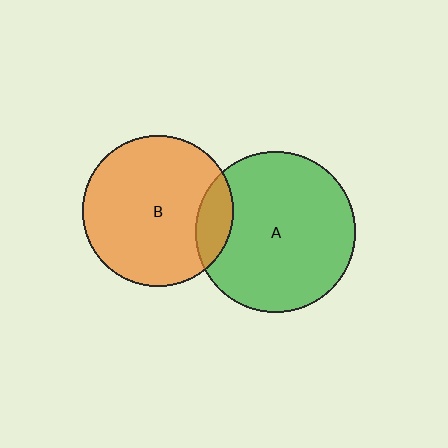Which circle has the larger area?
Circle A (green).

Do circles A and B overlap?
Yes.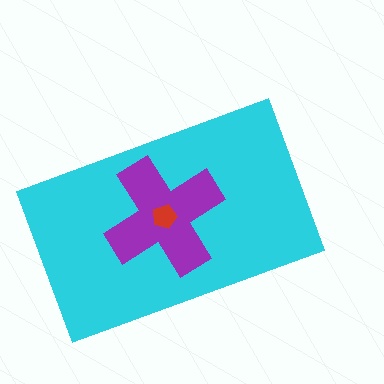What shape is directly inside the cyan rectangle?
The purple cross.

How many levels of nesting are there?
3.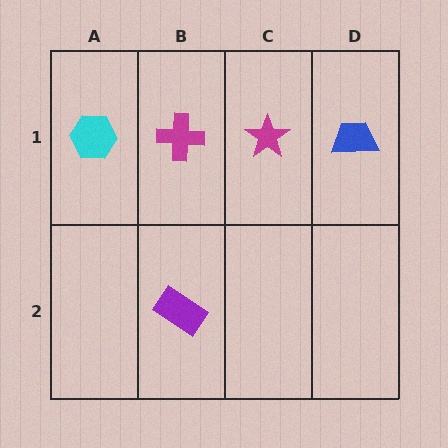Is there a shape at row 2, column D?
No, that cell is empty.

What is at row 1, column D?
A blue trapezoid.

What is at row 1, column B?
A magenta cross.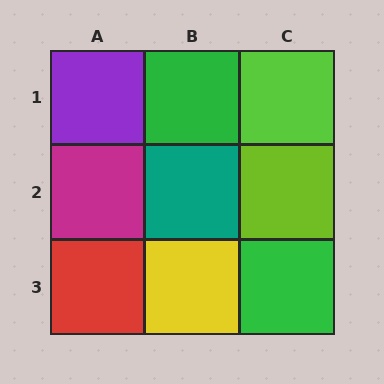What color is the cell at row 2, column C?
Lime.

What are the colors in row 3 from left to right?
Red, yellow, green.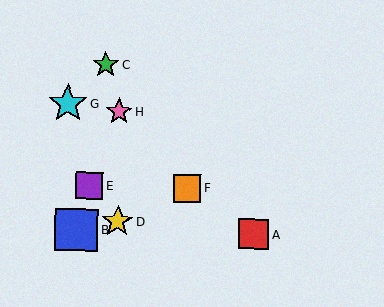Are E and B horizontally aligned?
No, E is at y≈186 and B is at y≈230.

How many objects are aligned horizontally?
2 objects (E, F) are aligned horizontally.